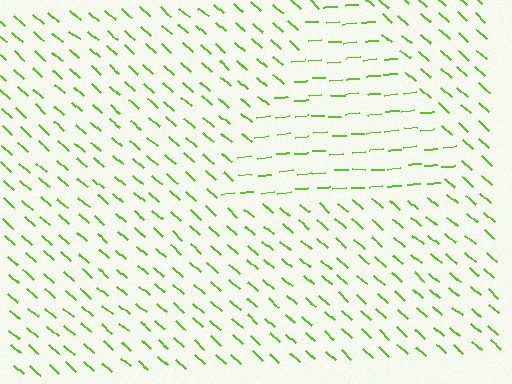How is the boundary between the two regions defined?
The boundary is defined purely by a change in line orientation (approximately 45 degrees difference). All lines are the same color and thickness.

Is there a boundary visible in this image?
Yes, there is a texture boundary formed by a change in line orientation.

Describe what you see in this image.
The image is filled with small lime line segments. A triangle region in the image has lines oriented differently from the surrounding lines, creating a visible texture boundary.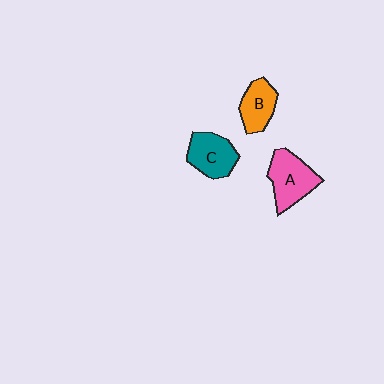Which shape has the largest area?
Shape A (pink).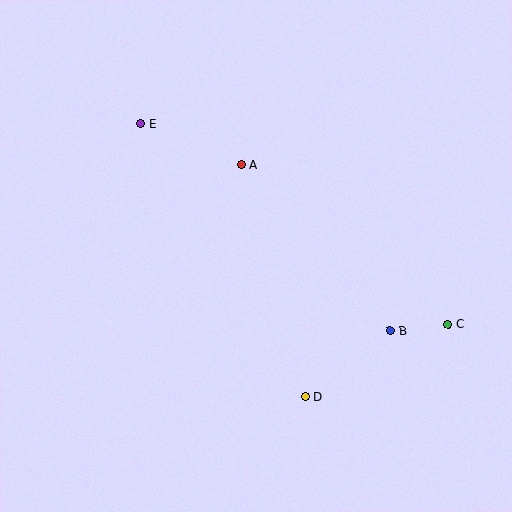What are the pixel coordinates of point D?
Point D is at (305, 396).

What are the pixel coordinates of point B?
Point B is at (390, 331).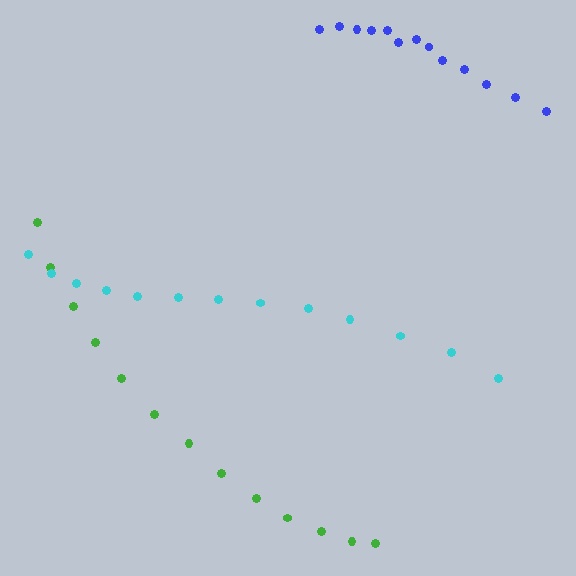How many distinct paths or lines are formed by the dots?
There are 3 distinct paths.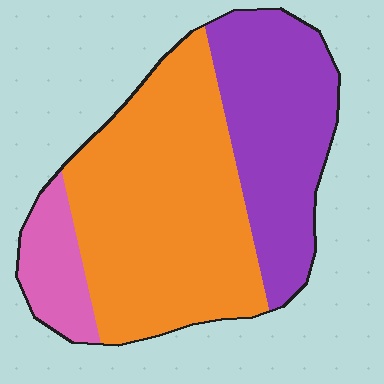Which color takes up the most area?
Orange, at roughly 55%.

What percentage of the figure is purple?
Purple takes up about one third (1/3) of the figure.